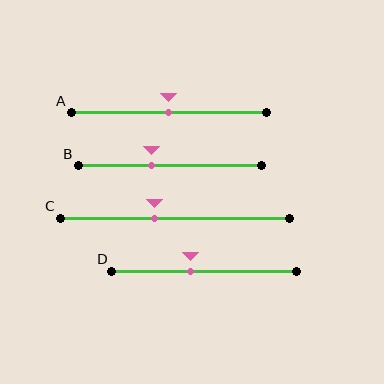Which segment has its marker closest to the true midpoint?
Segment A has its marker closest to the true midpoint.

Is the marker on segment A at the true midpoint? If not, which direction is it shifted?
Yes, the marker on segment A is at the true midpoint.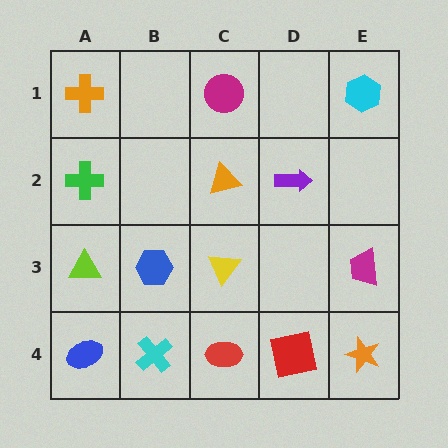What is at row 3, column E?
A magenta trapezoid.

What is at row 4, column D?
A red square.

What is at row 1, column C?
A magenta circle.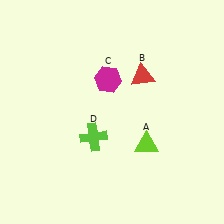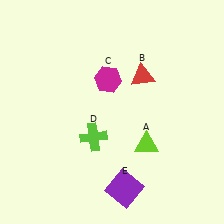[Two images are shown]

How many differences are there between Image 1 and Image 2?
There is 1 difference between the two images.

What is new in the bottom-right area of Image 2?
A purple square (E) was added in the bottom-right area of Image 2.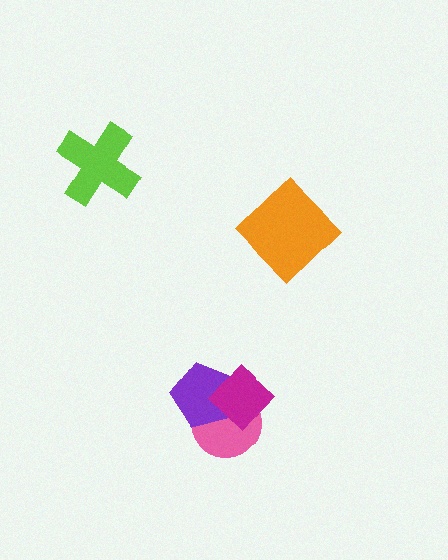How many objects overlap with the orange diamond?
0 objects overlap with the orange diamond.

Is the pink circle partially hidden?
Yes, it is partially covered by another shape.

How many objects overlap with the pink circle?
2 objects overlap with the pink circle.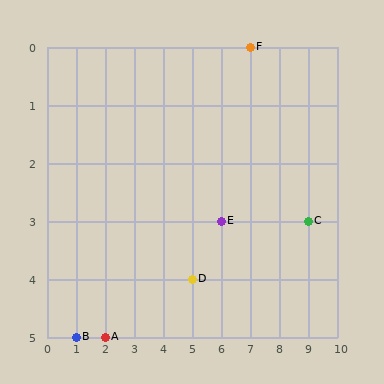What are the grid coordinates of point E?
Point E is at grid coordinates (6, 3).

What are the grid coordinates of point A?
Point A is at grid coordinates (2, 5).